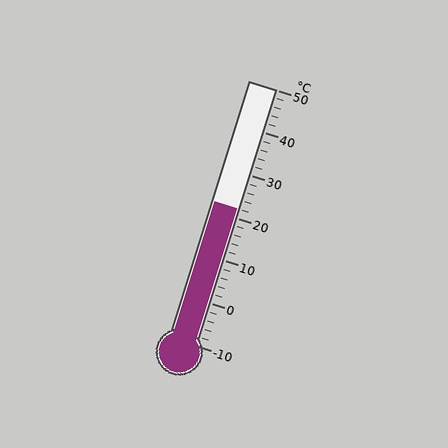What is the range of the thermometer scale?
The thermometer scale ranges from -10°C to 50°C.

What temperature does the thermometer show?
The thermometer shows approximately 22°C.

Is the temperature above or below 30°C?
The temperature is below 30°C.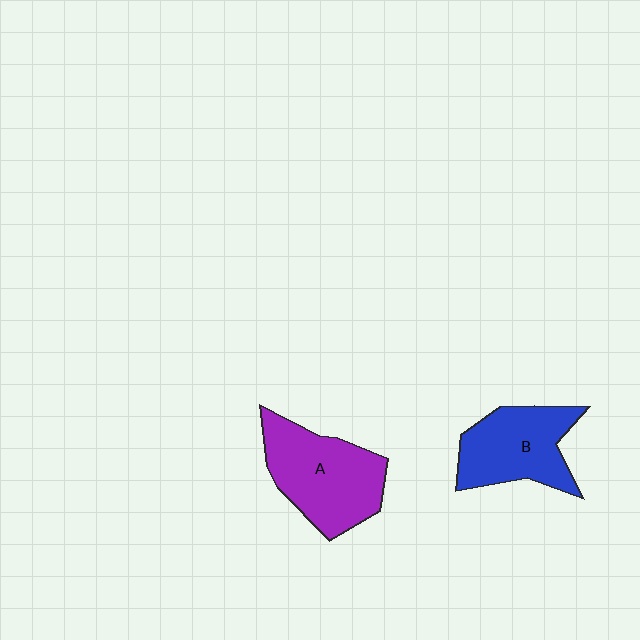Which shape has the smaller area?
Shape B (blue).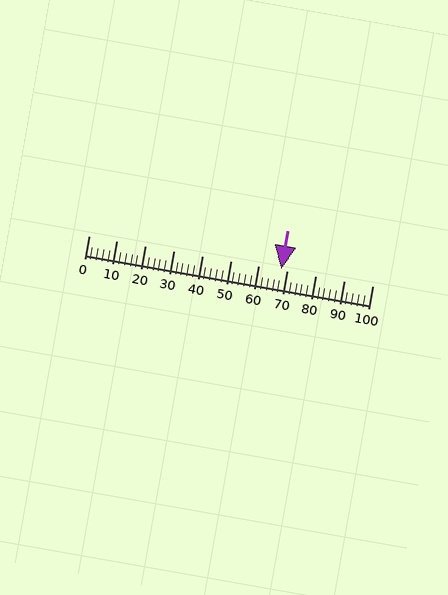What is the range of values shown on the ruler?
The ruler shows values from 0 to 100.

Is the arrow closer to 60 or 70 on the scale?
The arrow is closer to 70.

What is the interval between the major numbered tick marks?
The major tick marks are spaced 10 units apart.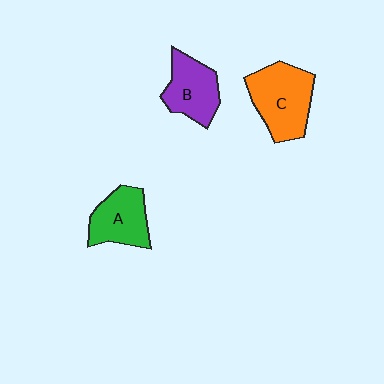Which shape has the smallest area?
Shape B (purple).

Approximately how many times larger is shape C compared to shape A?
Approximately 1.3 times.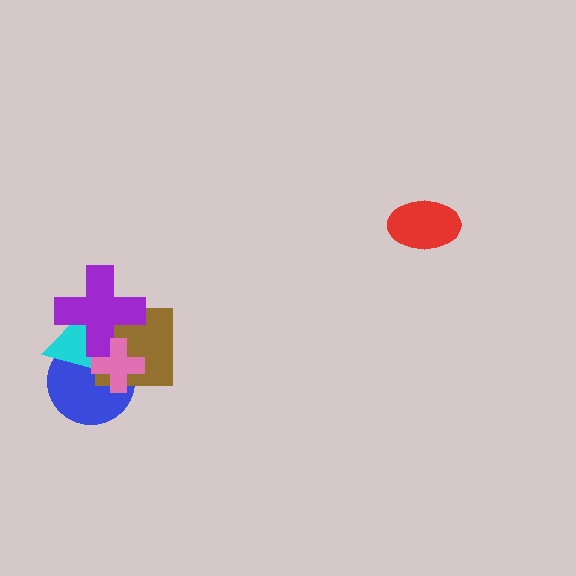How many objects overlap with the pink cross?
4 objects overlap with the pink cross.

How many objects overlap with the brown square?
4 objects overlap with the brown square.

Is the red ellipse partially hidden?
No, no other shape covers it.